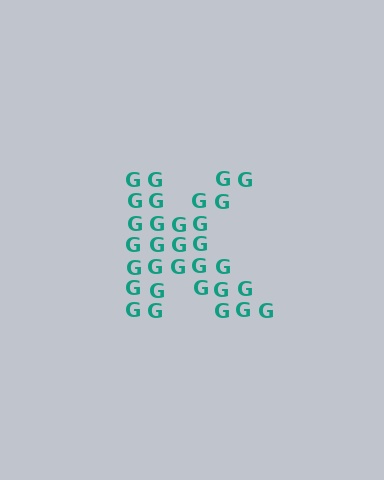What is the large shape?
The large shape is the letter K.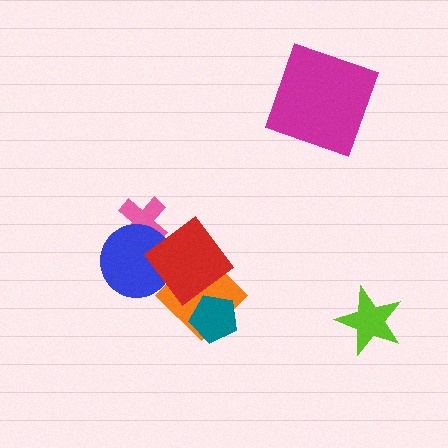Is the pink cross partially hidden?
Yes, it is partially covered by another shape.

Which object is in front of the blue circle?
The red diamond is in front of the blue circle.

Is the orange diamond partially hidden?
Yes, it is partially covered by another shape.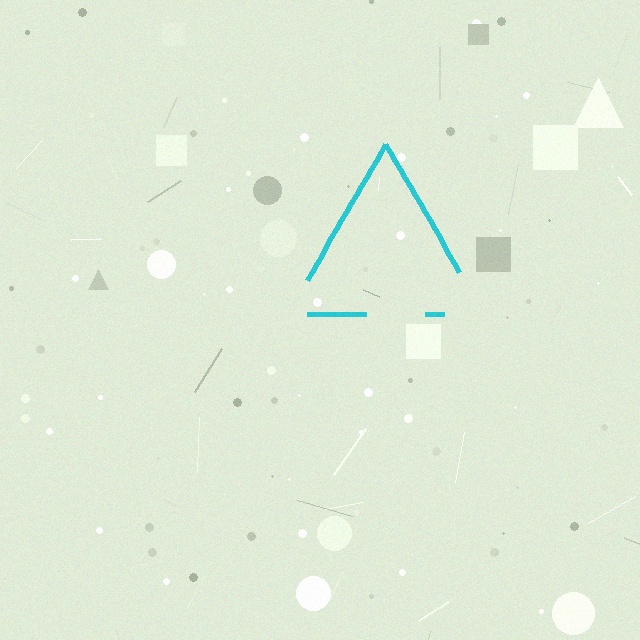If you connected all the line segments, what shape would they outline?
They would outline a triangle.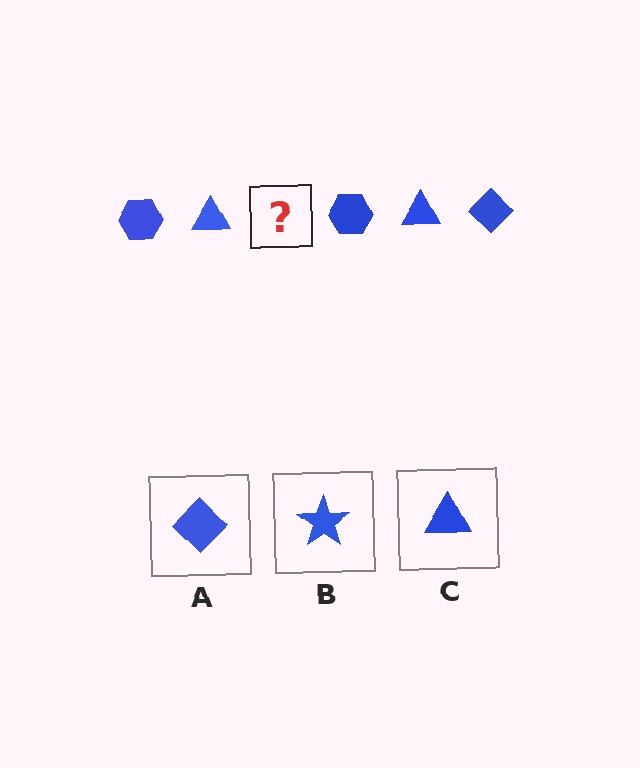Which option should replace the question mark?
Option A.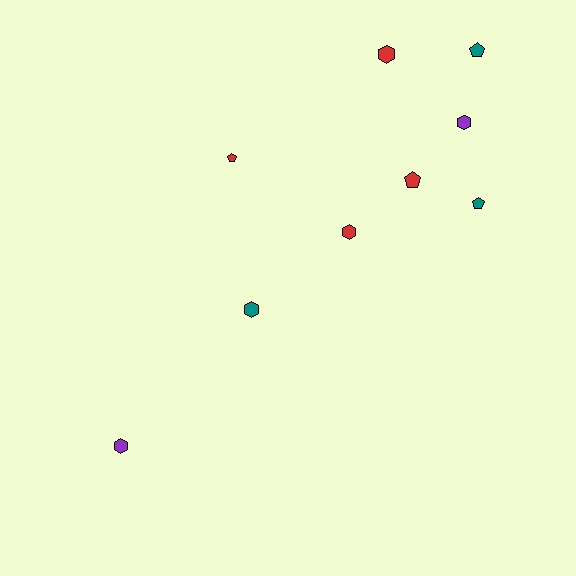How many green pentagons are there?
There are no green pentagons.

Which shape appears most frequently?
Hexagon, with 5 objects.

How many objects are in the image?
There are 9 objects.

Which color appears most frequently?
Red, with 4 objects.